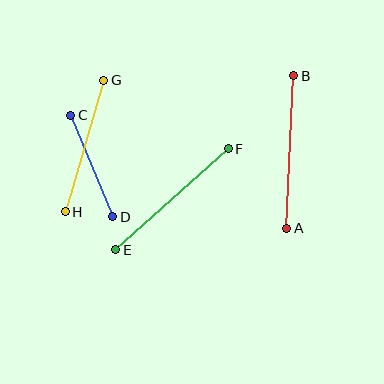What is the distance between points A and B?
The distance is approximately 152 pixels.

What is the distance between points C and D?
The distance is approximately 110 pixels.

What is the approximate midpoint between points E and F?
The midpoint is at approximately (172, 199) pixels.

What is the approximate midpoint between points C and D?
The midpoint is at approximately (92, 166) pixels.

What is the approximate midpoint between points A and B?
The midpoint is at approximately (290, 152) pixels.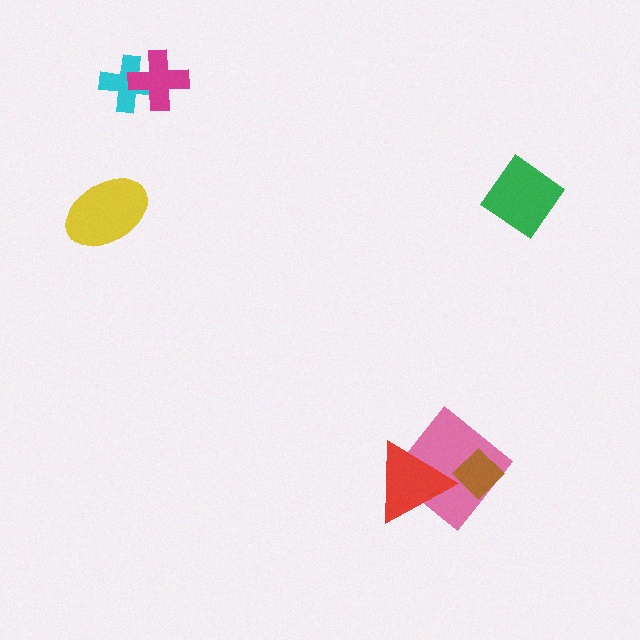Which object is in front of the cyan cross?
The magenta cross is in front of the cyan cross.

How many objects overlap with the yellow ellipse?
0 objects overlap with the yellow ellipse.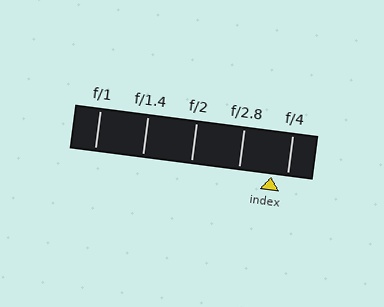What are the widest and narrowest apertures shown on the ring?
The widest aperture shown is f/1 and the narrowest is f/4.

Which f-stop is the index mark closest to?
The index mark is closest to f/4.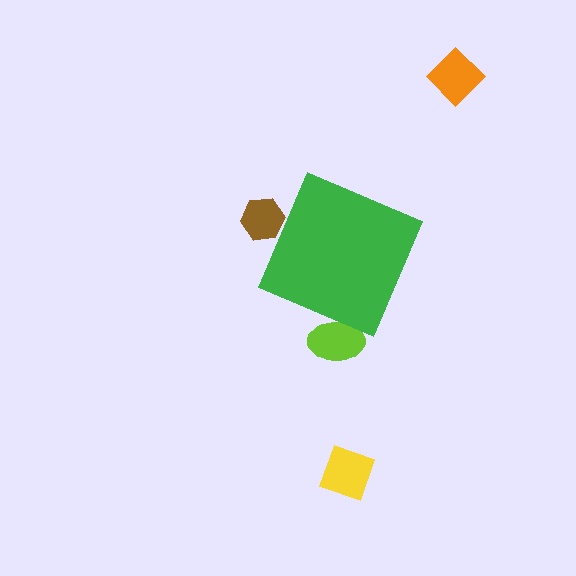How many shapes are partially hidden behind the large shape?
2 shapes are partially hidden.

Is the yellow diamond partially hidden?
No, the yellow diamond is fully visible.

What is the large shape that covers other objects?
A green diamond.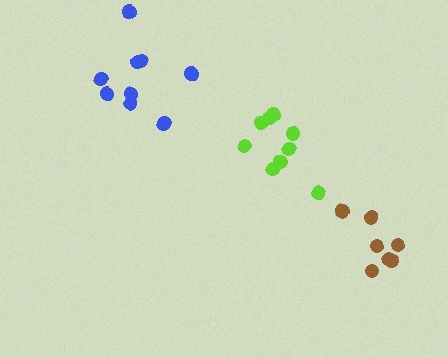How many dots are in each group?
Group 1: 9 dots, Group 2: 9 dots, Group 3: 7 dots (25 total).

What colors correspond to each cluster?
The clusters are colored: lime, blue, brown.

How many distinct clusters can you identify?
There are 3 distinct clusters.